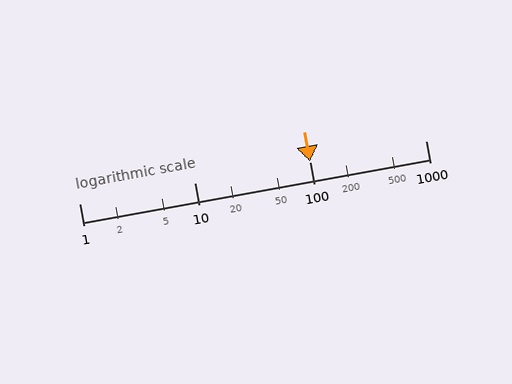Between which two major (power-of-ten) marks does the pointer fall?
The pointer is between 100 and 1000.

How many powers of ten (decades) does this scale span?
The scale spans 3 decades, from 1 to 1000.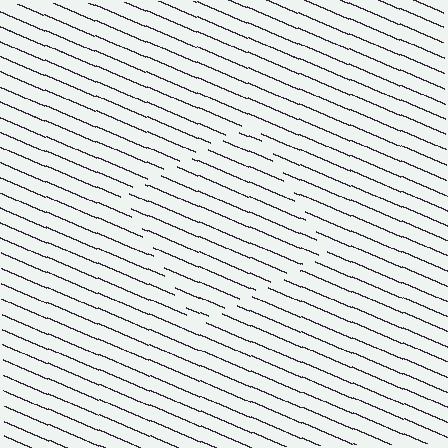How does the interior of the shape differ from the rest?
The interior of the shape contains the same grating, shifted by half a period — the contour is defined by the phase discontinuity where line-ends from the inner and outer gratings abut.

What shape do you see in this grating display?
An illusory square. The interior of the shape contains the same grating, shifted by half a period — the contour is defined by the phase discontinuity where line-ends from the inner and outer gratings abut.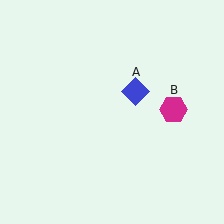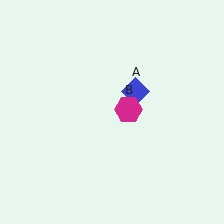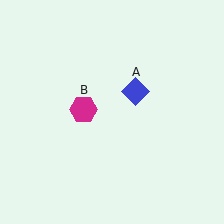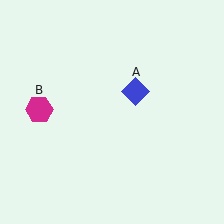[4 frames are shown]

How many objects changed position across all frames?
1 object changed position: magenta hexagon (object B).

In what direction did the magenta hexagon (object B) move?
The magenta hexagon (object B) moved left.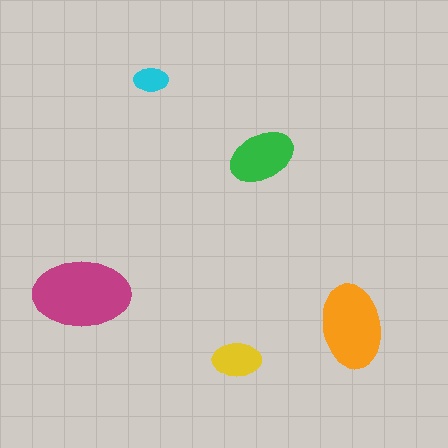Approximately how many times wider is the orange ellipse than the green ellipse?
About 1.5 times wider.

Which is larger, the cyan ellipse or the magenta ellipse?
The magenta one.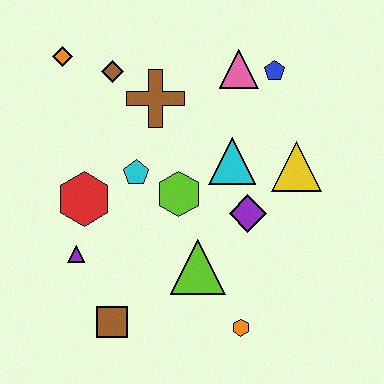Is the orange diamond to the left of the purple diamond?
Yes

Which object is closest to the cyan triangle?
The purple diamond is closest to the cyan triangle.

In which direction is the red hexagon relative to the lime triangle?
The red hexagon is to the left of the lime triangle.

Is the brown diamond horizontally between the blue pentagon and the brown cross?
No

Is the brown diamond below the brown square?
No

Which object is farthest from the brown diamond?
The orange hexagon is farthest from the brown diamond.